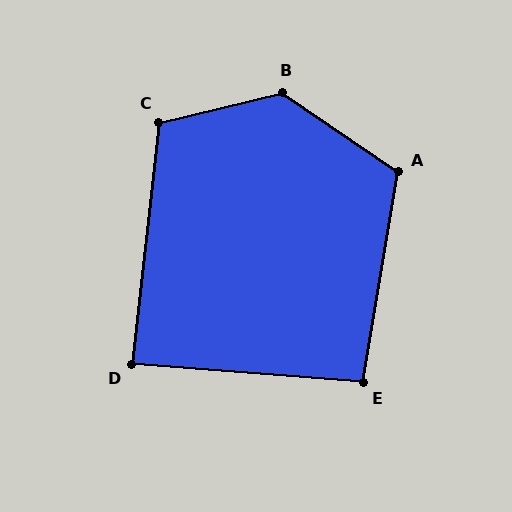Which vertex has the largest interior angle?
B, at approximately 132 degrees.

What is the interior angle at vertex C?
Approximately 110 degrees (obtuse).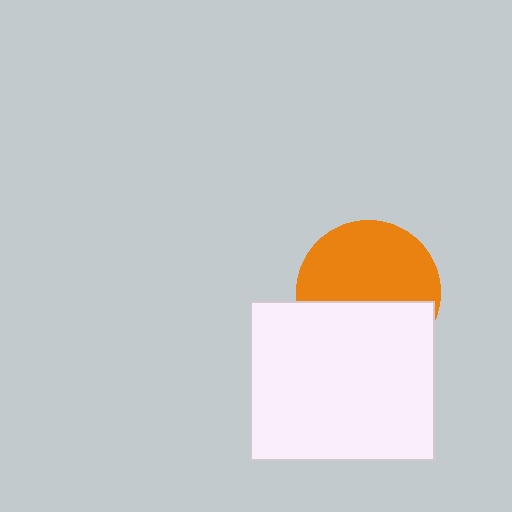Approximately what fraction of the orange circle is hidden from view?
Roughly 42% of the orange circle is hidden behind the white rectangle.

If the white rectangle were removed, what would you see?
You would see the complete orange circle.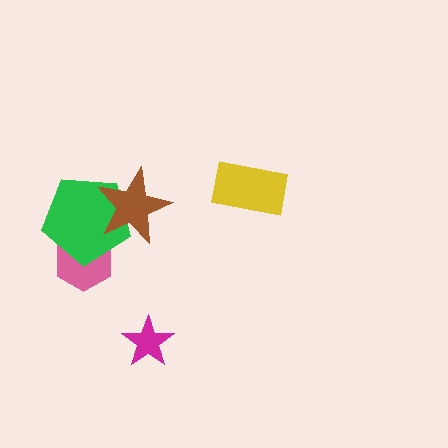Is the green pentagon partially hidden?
Yes, it is partially covered by another shape.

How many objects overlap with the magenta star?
0 objects overlap with the magenta star.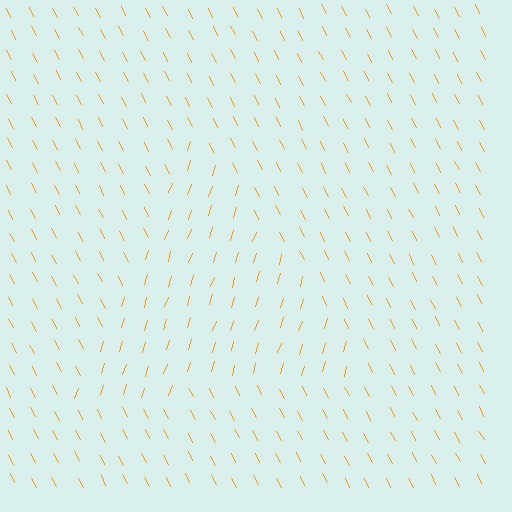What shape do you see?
I see a triangle.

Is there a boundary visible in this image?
Yes, there is a texture boundary formed by a change in line orientation.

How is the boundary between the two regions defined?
The boundary is defined purely by a change in line orientation (approximately 45 degrees difference). All lines are the same color and thickness.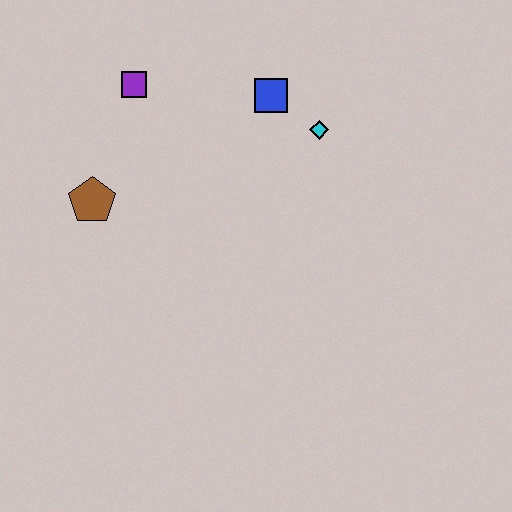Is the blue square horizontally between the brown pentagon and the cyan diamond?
Yes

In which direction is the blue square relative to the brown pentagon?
The blue square is to the right of the brown pentagon.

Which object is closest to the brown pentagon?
The purple square is closest to the brown pentagon.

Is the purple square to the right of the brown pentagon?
Yes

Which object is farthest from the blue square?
The brown pentagon is farthest from the blue square.